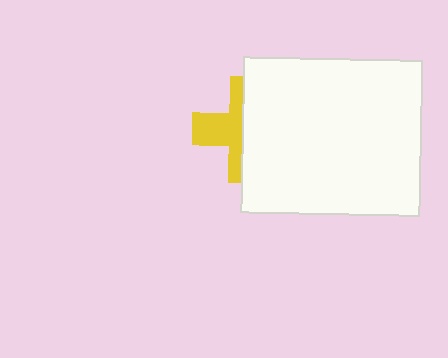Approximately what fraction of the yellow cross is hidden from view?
Roughly 55% of the yellow cross is hidden behind the white rectangle.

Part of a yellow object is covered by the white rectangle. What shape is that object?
It is a cross.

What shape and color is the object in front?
The object in front is a white rectangle.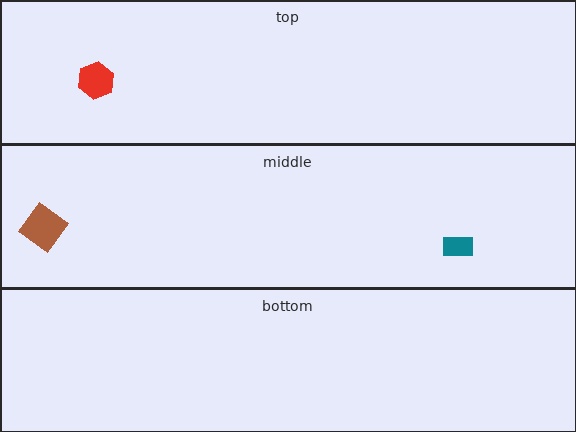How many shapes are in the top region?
1.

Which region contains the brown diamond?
The middle region.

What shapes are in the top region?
The red hexagon.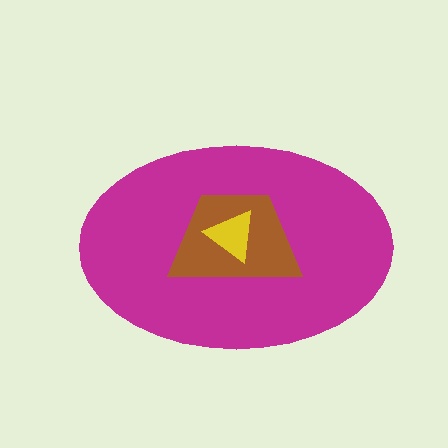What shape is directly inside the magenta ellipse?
The brown trapezoid.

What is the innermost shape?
The yellow triangle.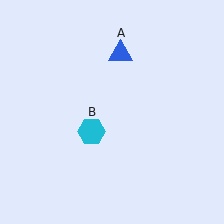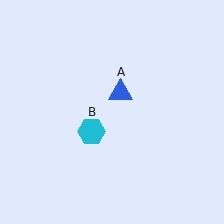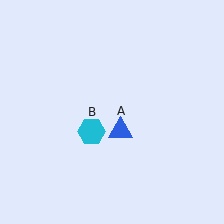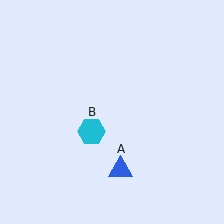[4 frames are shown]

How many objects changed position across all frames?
1 object changed position: blue triangle (object A).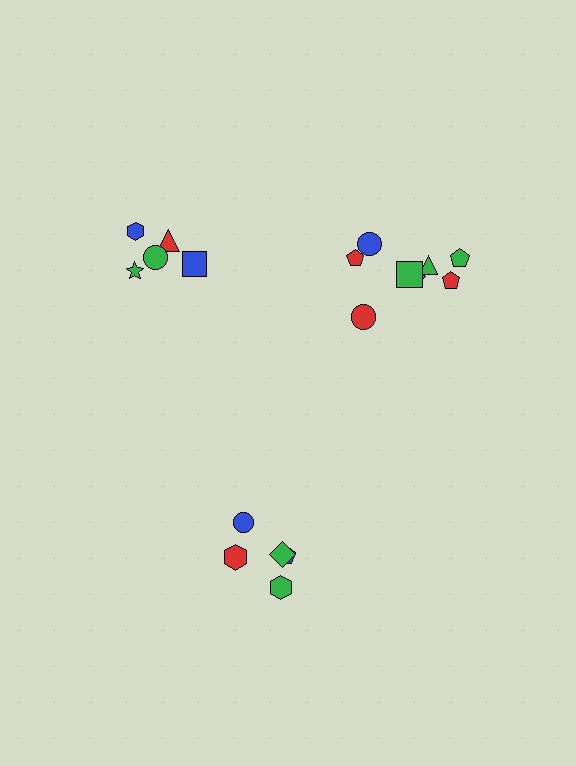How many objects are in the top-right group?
There are 8 objects.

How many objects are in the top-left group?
There are 5 objects.